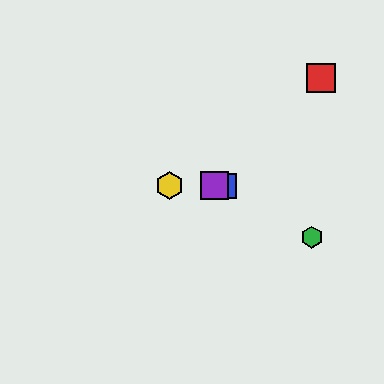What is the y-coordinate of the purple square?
The purple square is at y≈186.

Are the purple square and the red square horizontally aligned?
No, the purple square is at y≈186 and the red square is at y≈78.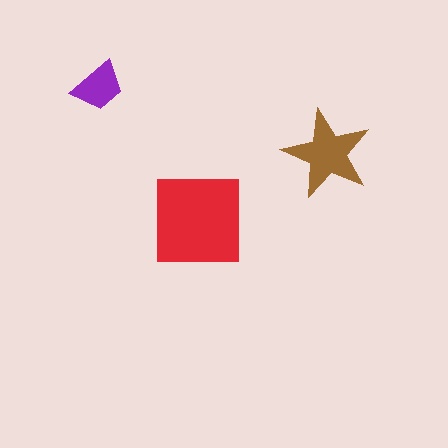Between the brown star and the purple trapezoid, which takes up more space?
The brown star.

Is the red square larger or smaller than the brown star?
Larger.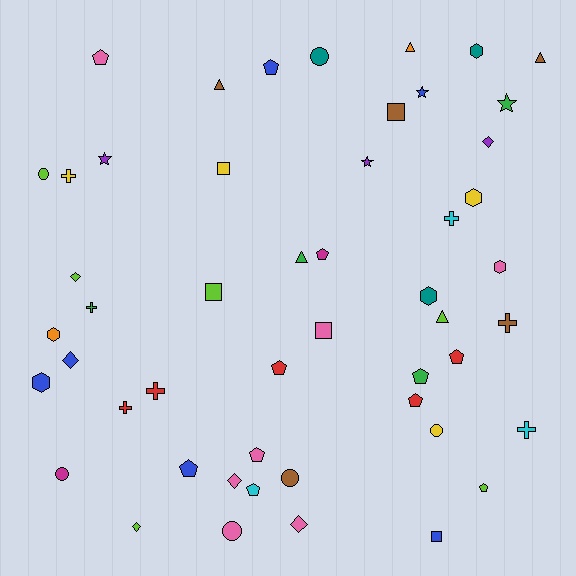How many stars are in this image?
There are 4 stars.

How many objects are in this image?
There are 50 objects.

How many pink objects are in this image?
There are 7 pink objects.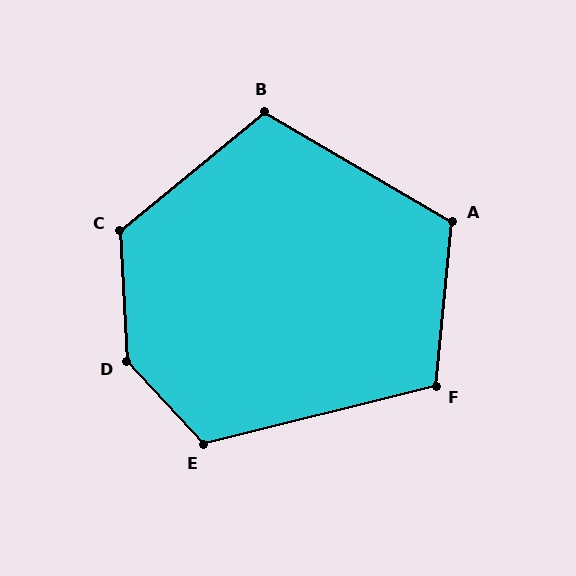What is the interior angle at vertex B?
Approximately 110 degrees (obtuse).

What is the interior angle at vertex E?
Approximately 119 degrees (obtuse).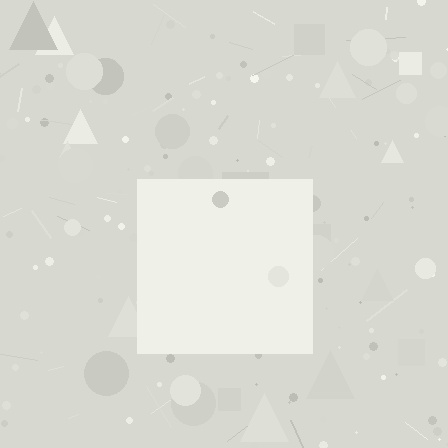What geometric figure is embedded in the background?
A square is embedded in the background.